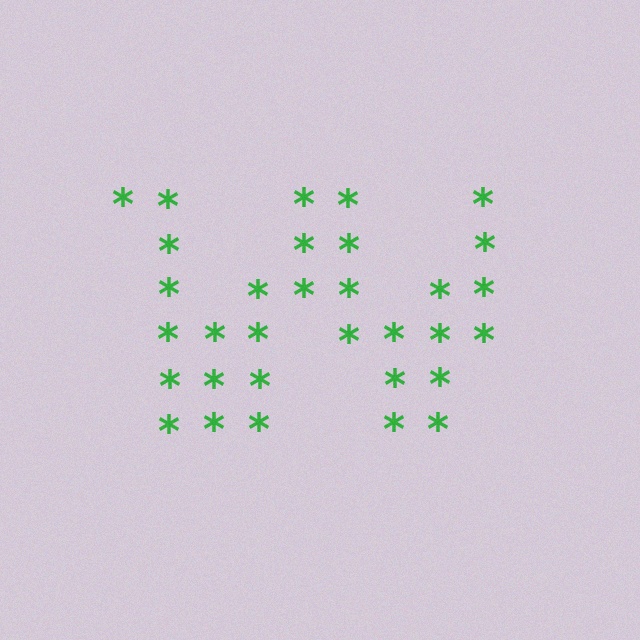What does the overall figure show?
The overall figure shows the letter W.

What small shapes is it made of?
It is made of small asterisks.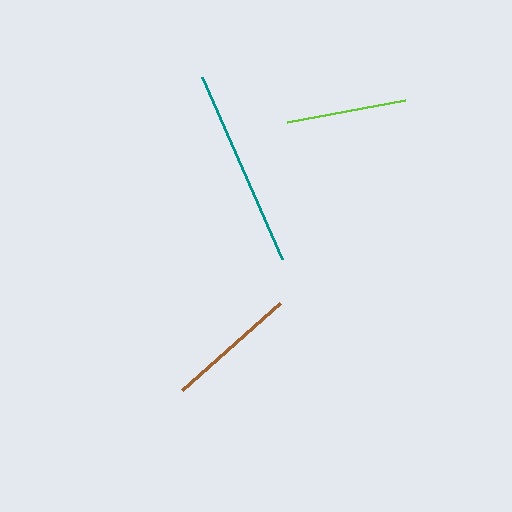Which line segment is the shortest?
The lime line is the shortest at approximately 120 pixels.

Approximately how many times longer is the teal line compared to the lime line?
The teal line is approximately 1.6 times the length of the lime line.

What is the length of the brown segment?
The brown segment is approximately 131 pixels long.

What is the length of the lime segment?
The lime segment is approximately 120 pixels long.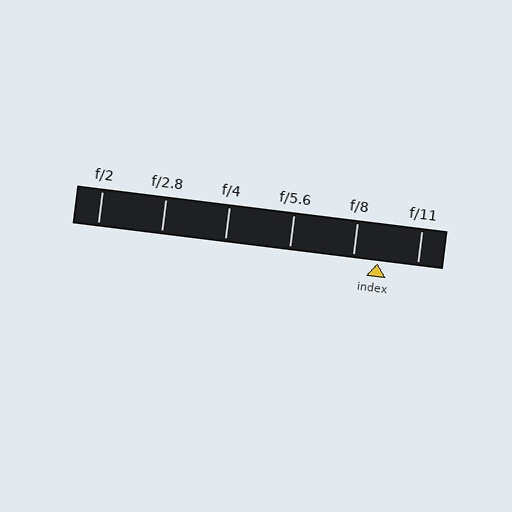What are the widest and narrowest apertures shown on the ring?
The widest aperture shown is f/2 and the narrowest is f/11.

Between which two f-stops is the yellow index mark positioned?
The index mark is between f/8 and f/11.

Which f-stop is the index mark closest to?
The index mark is closest to f/8.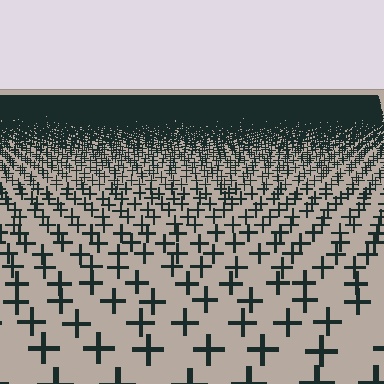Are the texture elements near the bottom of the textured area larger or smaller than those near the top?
Larger. Near the bottom, elements are closer to the viewer and appear at a bigger on-screen size.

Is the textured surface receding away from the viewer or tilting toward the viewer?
The surface is receding away from the viewer. Texture elements get smaller and denser toward the top.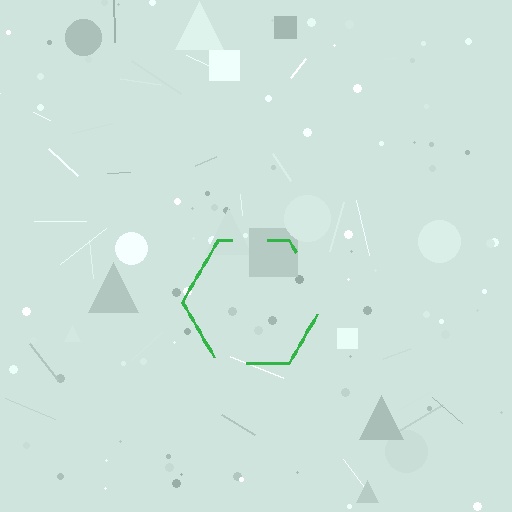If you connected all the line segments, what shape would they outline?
They would outline a hexagon.